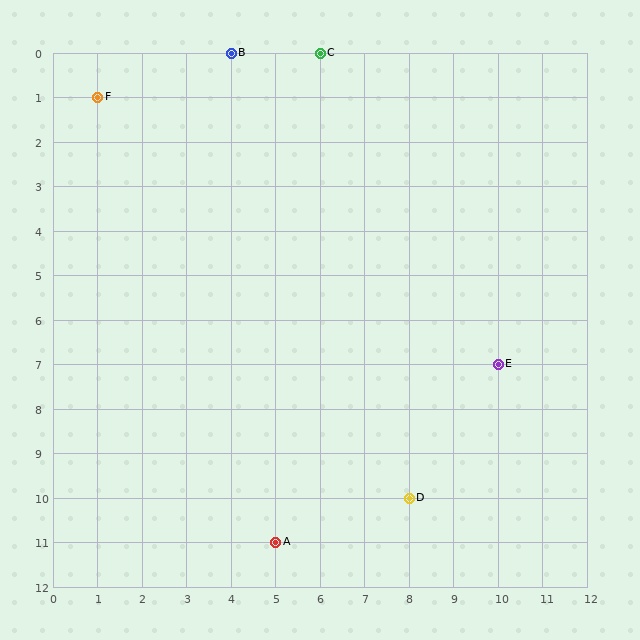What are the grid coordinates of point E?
Point E is at grid coordinates (10, 7).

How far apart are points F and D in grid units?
Points F and D are 7 columns and 9 rows apart (about 11.4 grid units diagonally).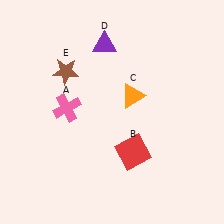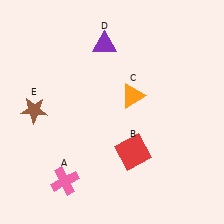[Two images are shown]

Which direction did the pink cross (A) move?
The pink cross (A) moved down.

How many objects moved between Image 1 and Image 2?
2 objects moved between the two images.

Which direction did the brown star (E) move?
The brown star (E) moved down.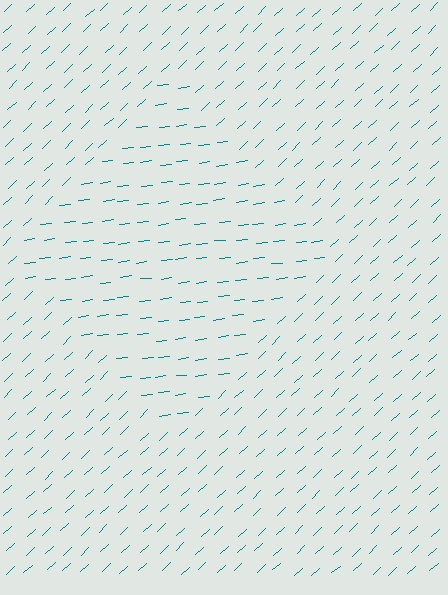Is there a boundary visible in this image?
Yes, there is a texture boundary formed by a change in line orientation.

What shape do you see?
I see a diamond.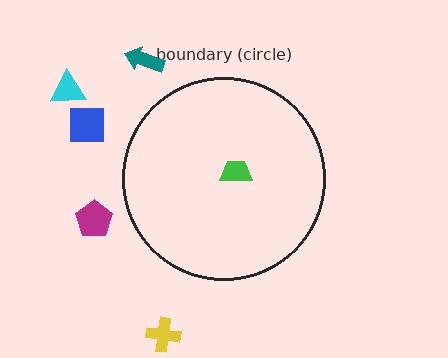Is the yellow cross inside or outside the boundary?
Outside.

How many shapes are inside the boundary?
1 inside, 5 outside.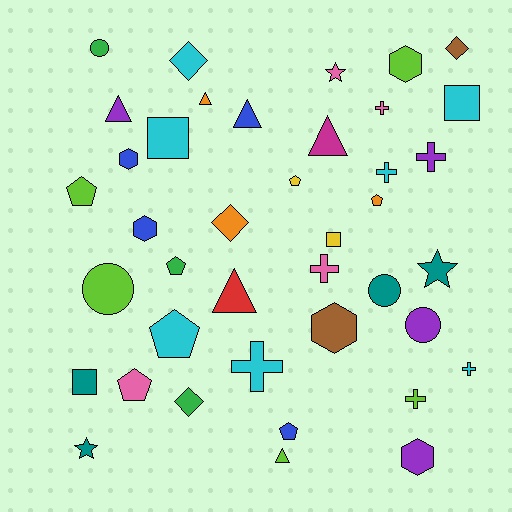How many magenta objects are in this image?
There is 1 magenta object.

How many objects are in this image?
There are 40 objects.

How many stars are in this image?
There are 3 stars.